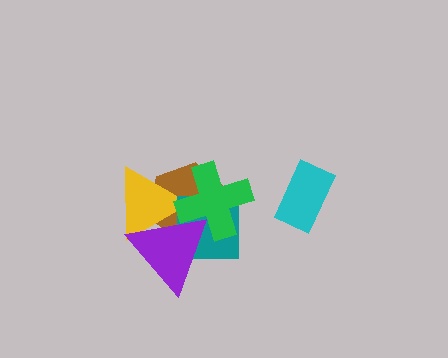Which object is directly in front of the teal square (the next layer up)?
The purple triangle is directly in front of the teal square.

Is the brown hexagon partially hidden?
Yes, it is partially covered by another shape.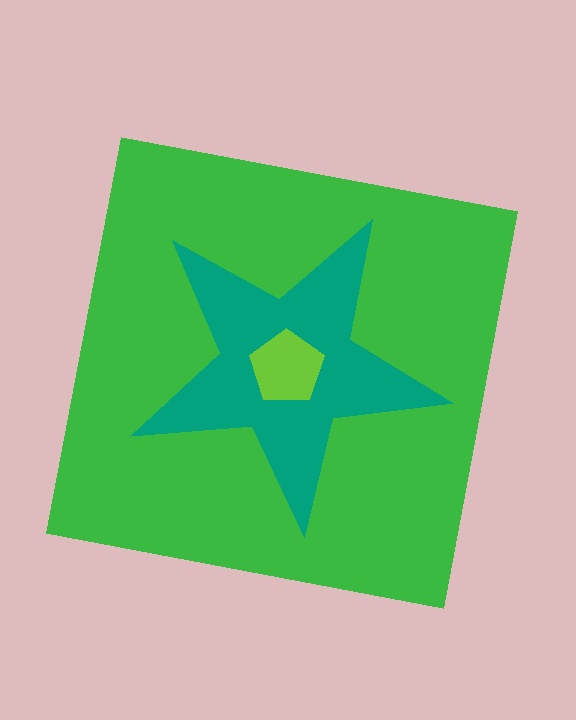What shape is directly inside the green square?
The teal star.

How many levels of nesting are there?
3.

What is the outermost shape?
The green square.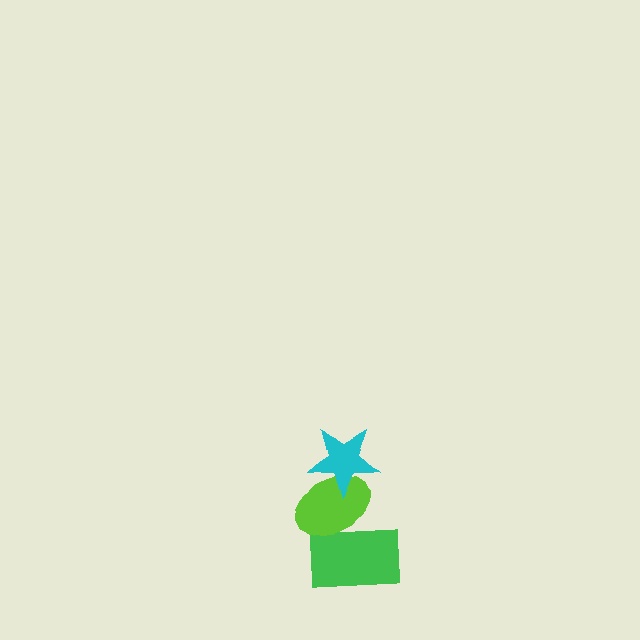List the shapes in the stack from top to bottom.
From top to bottom: the cyan star, the lime ellipse, the green rectangle.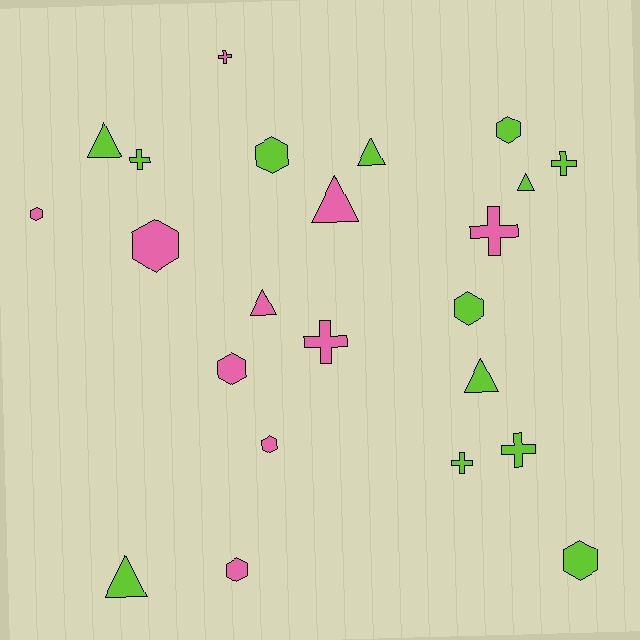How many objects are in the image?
There are 23 objects.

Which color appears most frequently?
Lime, with 13 objects.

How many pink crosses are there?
There are 3 pink crosses.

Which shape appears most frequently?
Hexagon, with 9 objects.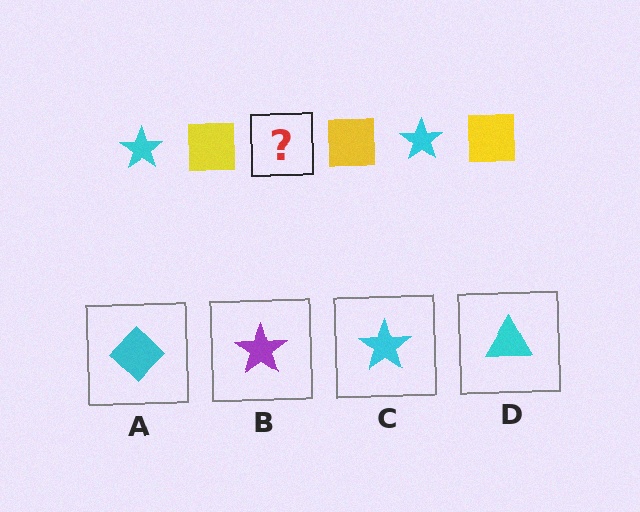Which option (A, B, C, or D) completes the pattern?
C.